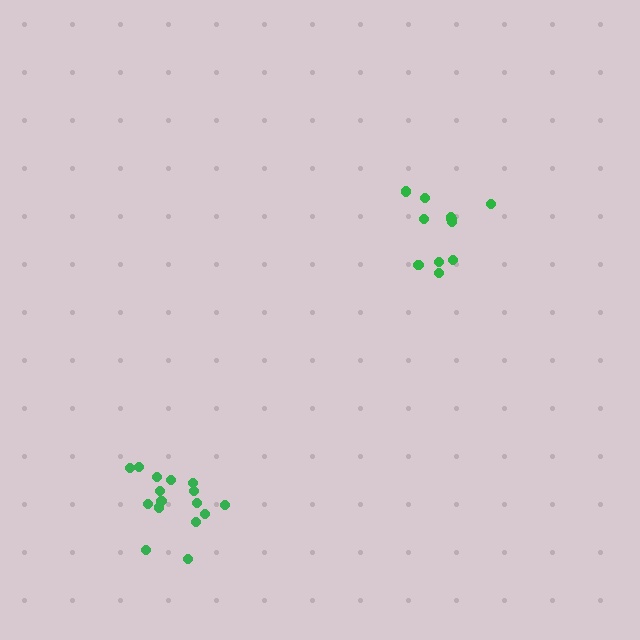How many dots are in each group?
Group 1: 11 dots, Group 2: 16 dots (27 total).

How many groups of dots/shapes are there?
There are 2 groups.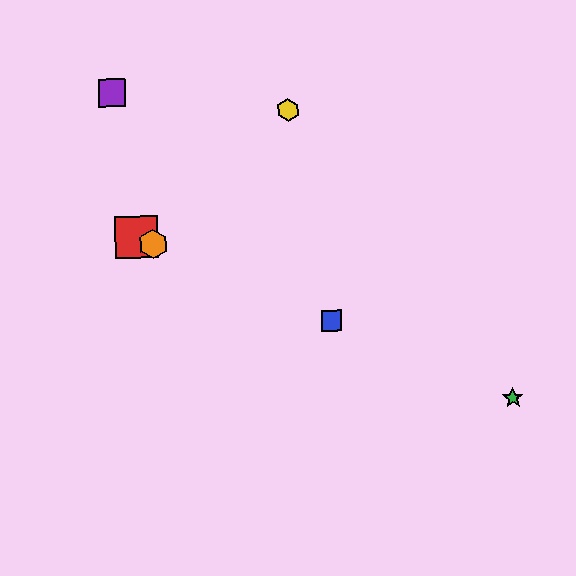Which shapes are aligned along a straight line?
The red square, the blue square, the green star, the orange hexagon are aligned along a straight line.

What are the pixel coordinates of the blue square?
The blue square is at (332, 321).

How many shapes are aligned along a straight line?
4 shapes (the red square, the blue square, the green star, the orange hexagon) are aligned along a straight line.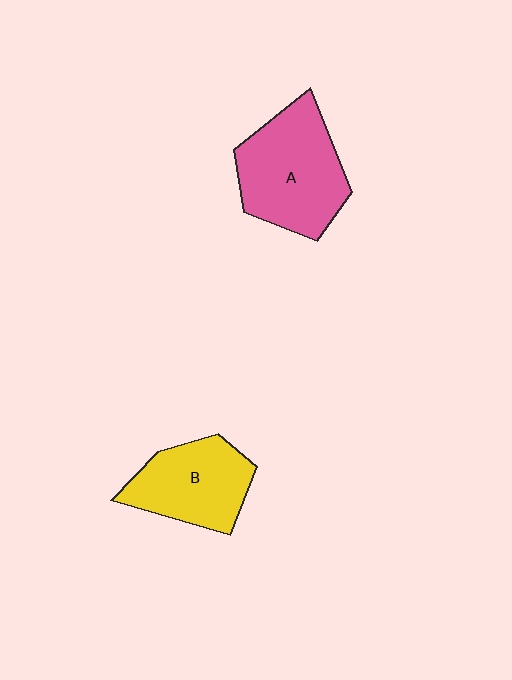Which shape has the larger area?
Shape A (pink).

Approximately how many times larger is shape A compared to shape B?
Approximately 1.3 times.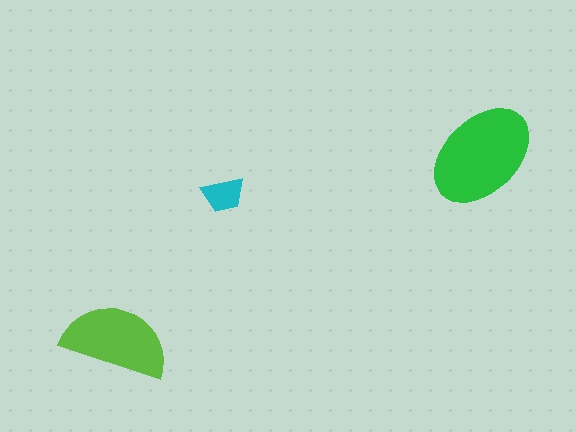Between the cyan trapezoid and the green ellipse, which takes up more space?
The green ellipse.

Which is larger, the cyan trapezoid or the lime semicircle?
The lime semicircle.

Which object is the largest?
The green ellipse.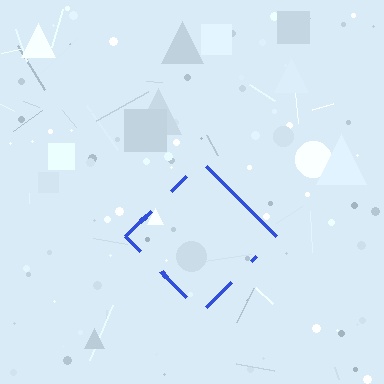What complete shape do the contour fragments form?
The contour fragments form a diamond.